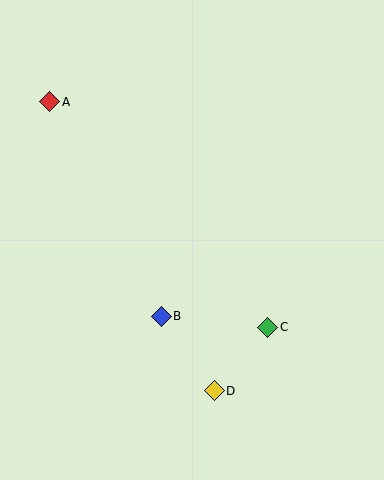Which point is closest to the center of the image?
Point B at (161, 316) is closest to the center.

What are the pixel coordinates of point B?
Point B is at (161, 316).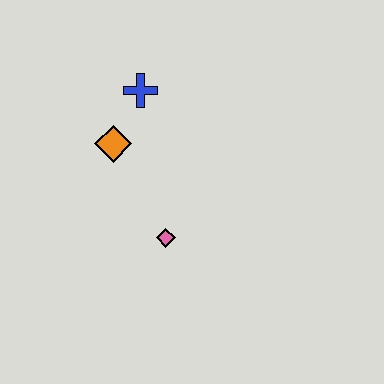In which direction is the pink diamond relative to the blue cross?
The pink diamond is below the blue cross.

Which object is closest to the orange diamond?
The blue cross is closest to the orange diamond.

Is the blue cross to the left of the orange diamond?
No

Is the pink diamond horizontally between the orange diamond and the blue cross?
No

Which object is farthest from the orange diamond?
The pink diamond is farthest from the orange diamond.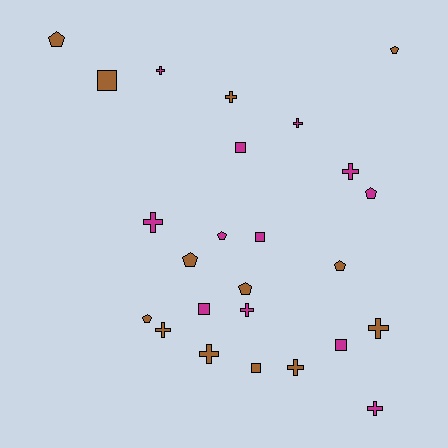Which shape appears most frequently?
Cross, with 11 objects.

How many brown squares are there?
There are 2 brown squares.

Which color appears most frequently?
Brown, with 13 objects.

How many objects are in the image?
There are 25 objects.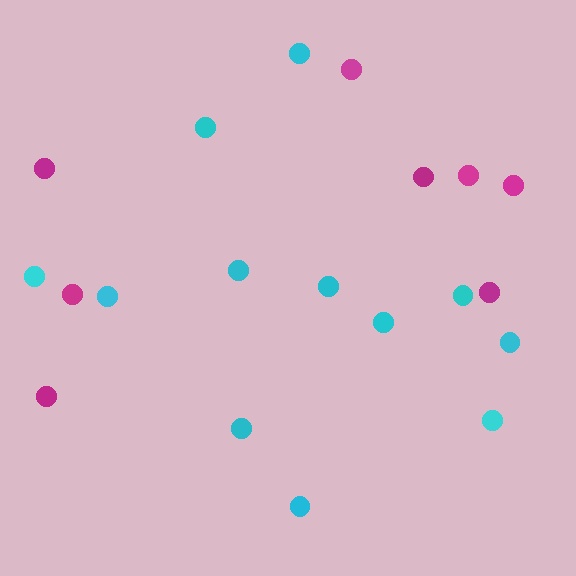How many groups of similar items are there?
There are 2 groups: one group of cyan circles (12) and one group of magenta circles (8).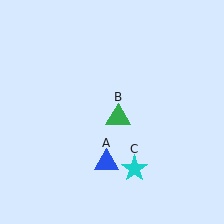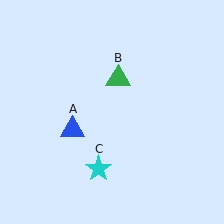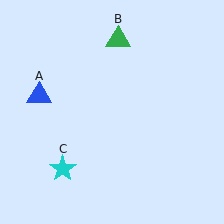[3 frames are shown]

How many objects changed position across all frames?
3 objects changed position: blue triangle (object A), green triangle (object B), cyan star (object C).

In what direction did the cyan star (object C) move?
The cyan star (object C) moved left.